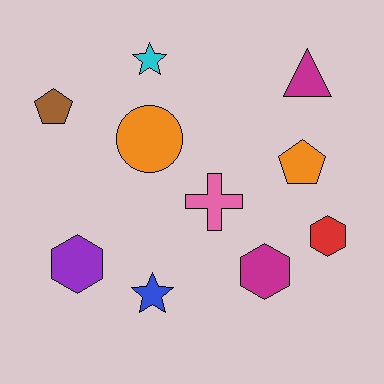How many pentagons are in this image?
There are 2 pentagons.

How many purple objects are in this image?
There is 1 purple object.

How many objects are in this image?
There are 10 objects.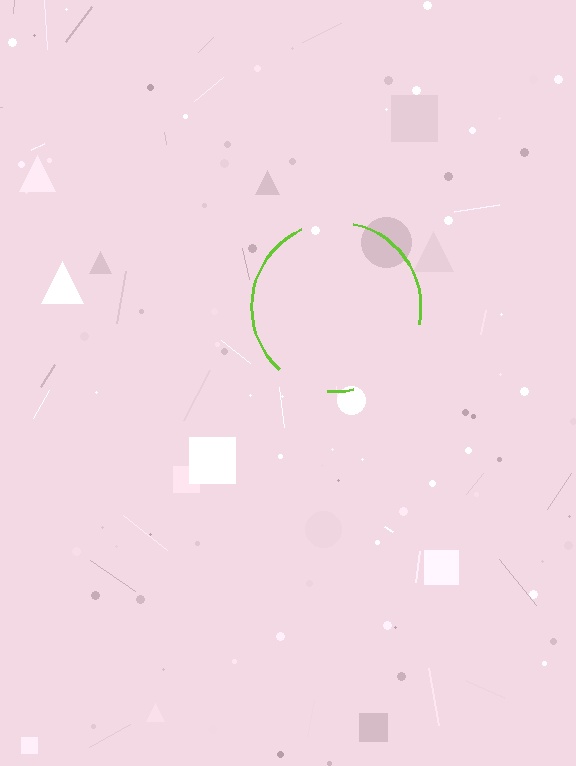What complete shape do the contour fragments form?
The contour fragments form a circle.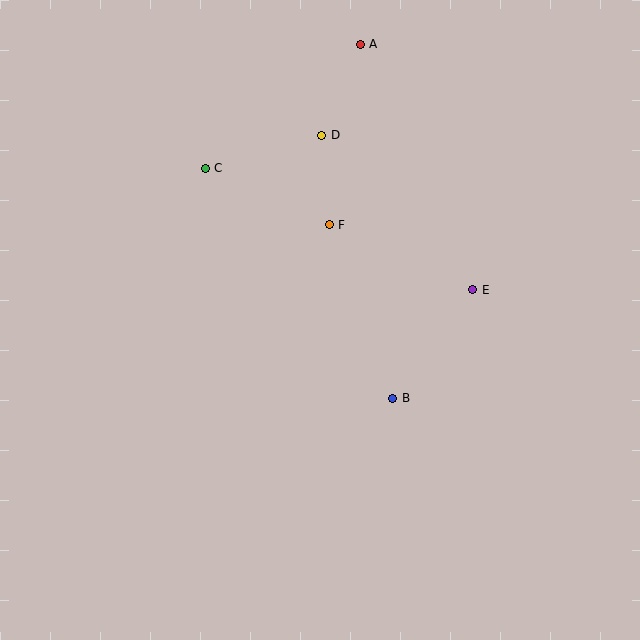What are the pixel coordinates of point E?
Point E is at (473, 290).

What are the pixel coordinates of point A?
Point A is at (360, 44).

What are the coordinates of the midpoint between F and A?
The midpoint between F and A is at (345, 135).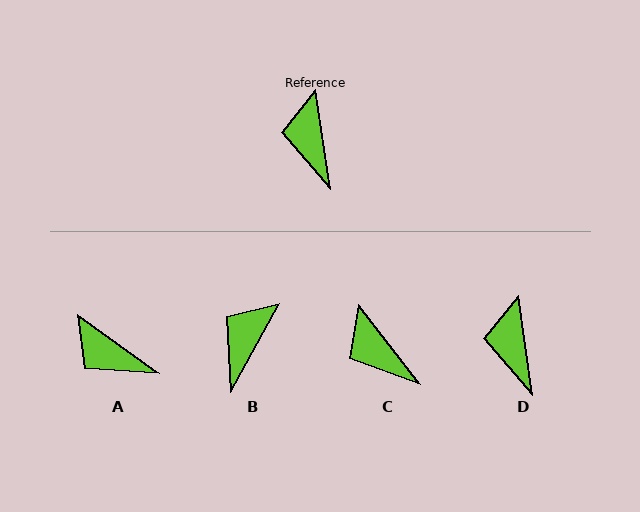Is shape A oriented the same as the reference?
No, it is off by about 46 degrees.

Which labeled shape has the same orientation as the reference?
D.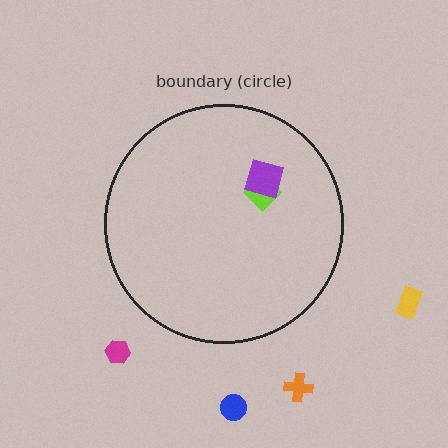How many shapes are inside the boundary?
2 inside, 4 outside.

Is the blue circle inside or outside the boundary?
Outside.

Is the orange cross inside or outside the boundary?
Outside.